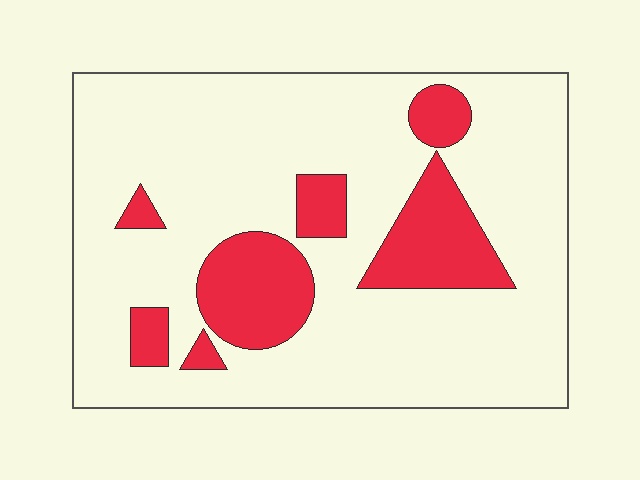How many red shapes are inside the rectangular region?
7.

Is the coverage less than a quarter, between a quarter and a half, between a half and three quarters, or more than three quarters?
Less than a quarter.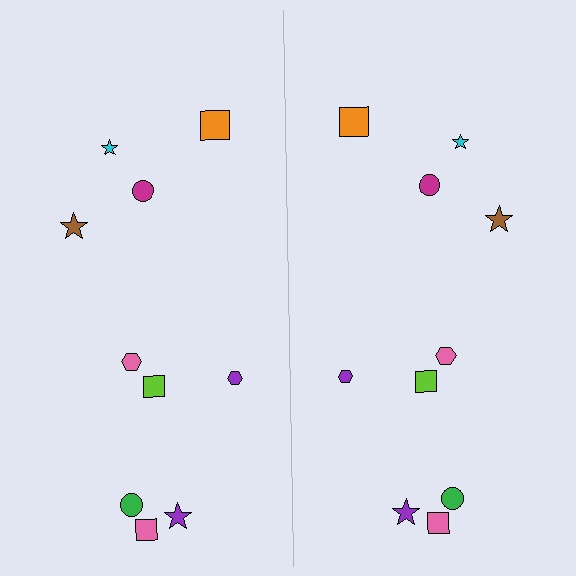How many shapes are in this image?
There are 20 shapes in this image.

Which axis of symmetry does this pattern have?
The pattern has a vertical axis of symmetry running through the center of the image.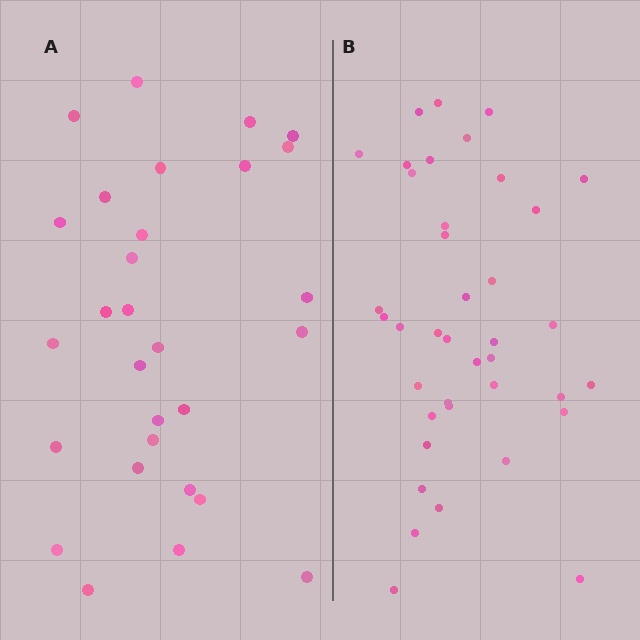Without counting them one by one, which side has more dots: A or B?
Region B (the right region) has more dots.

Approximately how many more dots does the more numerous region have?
Region B has roughly 10 or so more dots than region A.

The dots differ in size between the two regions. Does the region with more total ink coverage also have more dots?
No. Region A has more total ink coverage because its dots are larger, but region B actually contains more individual dots. Total area can be misleading — the number of items is what matters here.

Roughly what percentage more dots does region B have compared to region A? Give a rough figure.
About 35% more.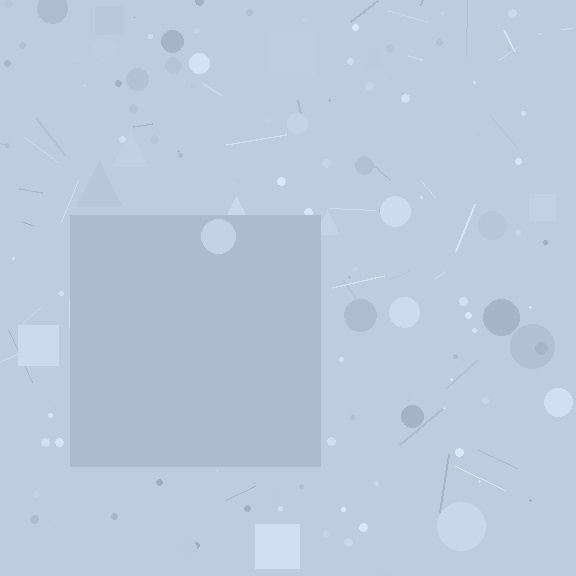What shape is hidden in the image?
A square is hidden in the image.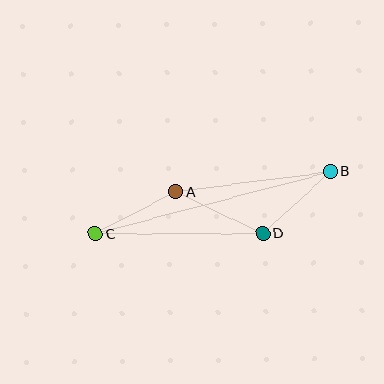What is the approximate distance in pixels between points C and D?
The distance between C and D is approximately 167 pixels.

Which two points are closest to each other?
Points A and C are closest to each other.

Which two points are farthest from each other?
Points B and C are farthest from each other.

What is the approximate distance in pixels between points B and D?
The distance between B and D is approximately 92 pixels.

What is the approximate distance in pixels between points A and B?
The distance between A and B is approximately 156 pixels.